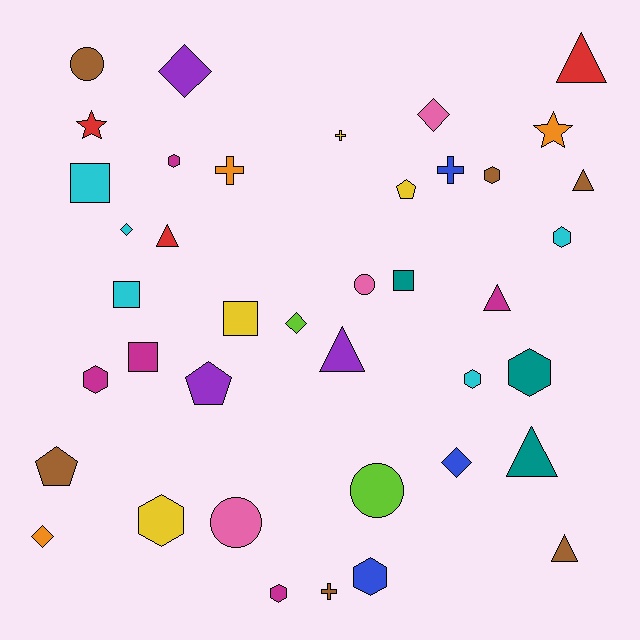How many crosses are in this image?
There are 4 crosses.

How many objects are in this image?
There are 40 objects.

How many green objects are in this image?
There are no green objects.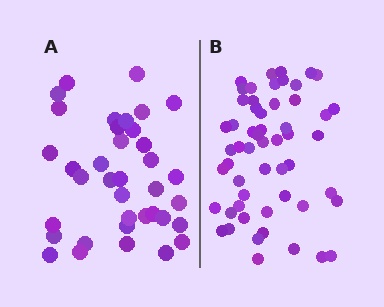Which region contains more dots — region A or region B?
Region B (the right region) has more dots.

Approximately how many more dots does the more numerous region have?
Region B has approximately 20 more dots than region A.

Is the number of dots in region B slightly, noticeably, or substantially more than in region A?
Region B has substantially more. The ratio is roughly 1.5 to 1.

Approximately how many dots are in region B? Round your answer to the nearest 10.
About 60 dots. (The exact count is 55, which rounds to 60.)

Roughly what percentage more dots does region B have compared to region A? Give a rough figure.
About 50% more.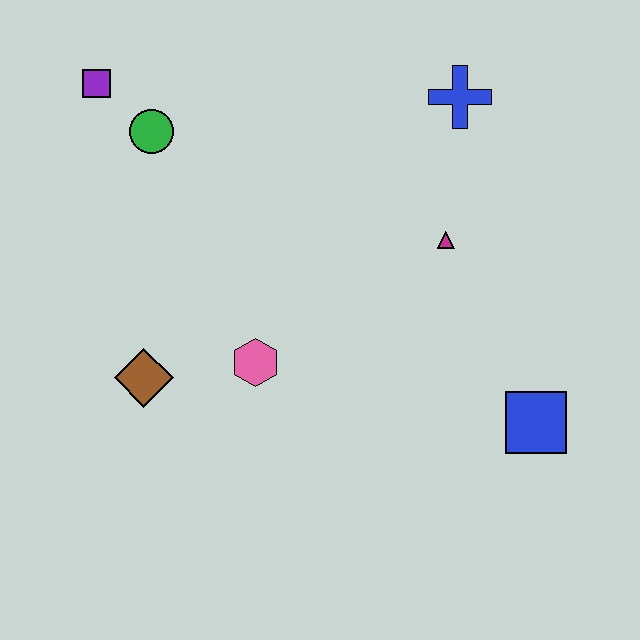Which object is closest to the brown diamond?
The pink hexagon is closest to the brown diamond.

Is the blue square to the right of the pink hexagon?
Yes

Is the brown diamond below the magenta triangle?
Yes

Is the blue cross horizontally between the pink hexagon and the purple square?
No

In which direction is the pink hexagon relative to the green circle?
The pink hexagon is below the green circle.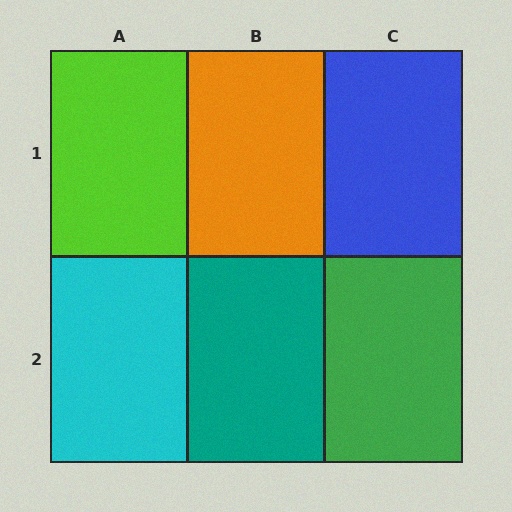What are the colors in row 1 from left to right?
Lime, orange, blue.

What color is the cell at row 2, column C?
Green.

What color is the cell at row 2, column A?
Cyan.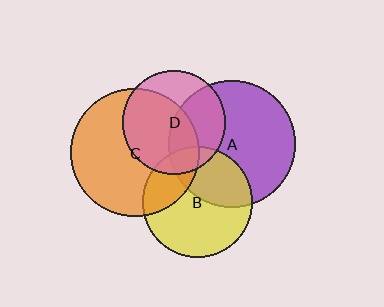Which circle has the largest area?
Circle C (orange).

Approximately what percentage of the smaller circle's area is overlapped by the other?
Approximately 15%.